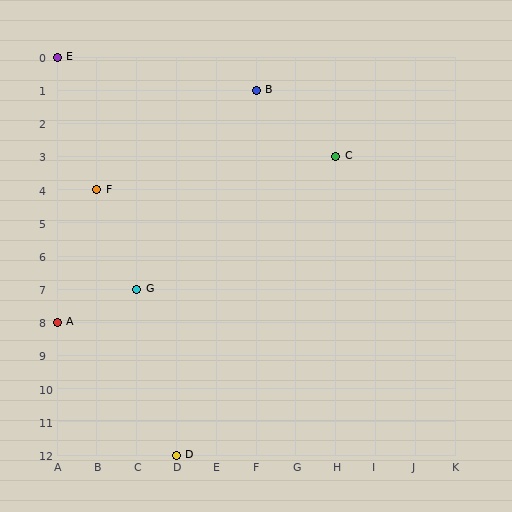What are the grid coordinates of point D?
Point D is at grid coordinates (D, 12).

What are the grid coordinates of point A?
Point A is at grid coordinates (A, 8).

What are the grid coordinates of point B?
Point B is at grid coordinates (F, 1).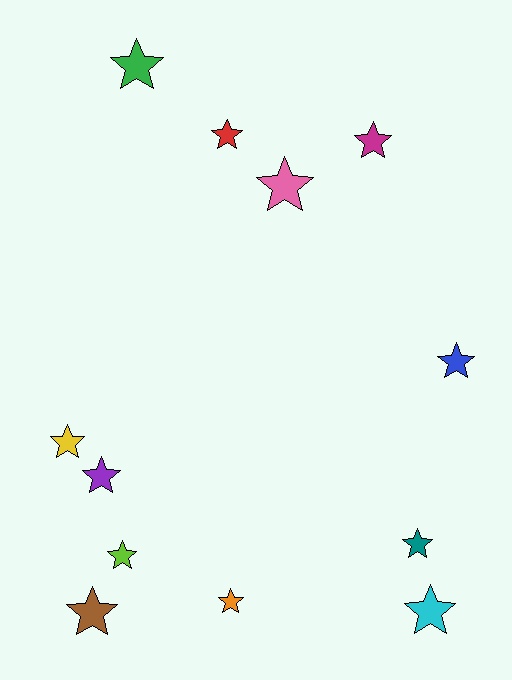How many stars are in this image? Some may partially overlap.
There are 12 stars.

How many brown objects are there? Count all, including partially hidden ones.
There is 1 brown object.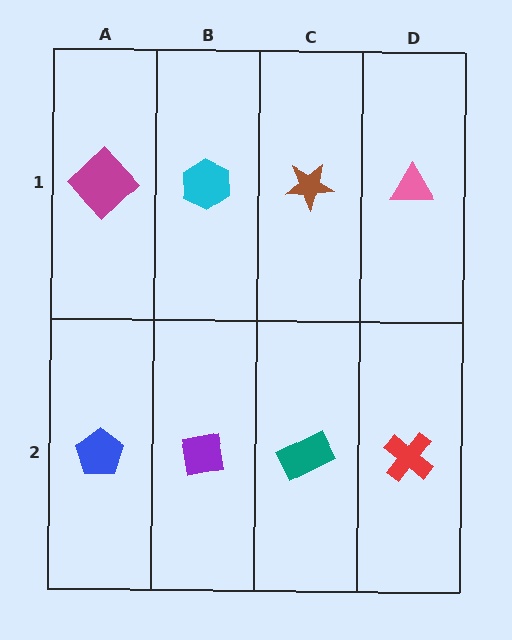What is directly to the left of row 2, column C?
A purple square.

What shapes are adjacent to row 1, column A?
A blue pentagon (row 2, column A), a cyan hexagon (row 1, column B).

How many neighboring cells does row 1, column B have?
3.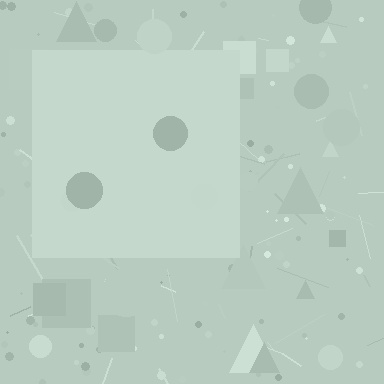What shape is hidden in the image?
A square is hidden in the image.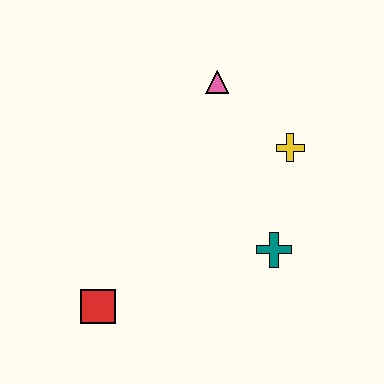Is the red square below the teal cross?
Yes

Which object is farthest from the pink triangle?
The red square is farthest from the pink triangle.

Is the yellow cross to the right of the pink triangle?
Yes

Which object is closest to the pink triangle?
The yellow cross is closest to the pink triangle.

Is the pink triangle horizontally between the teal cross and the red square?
Yes